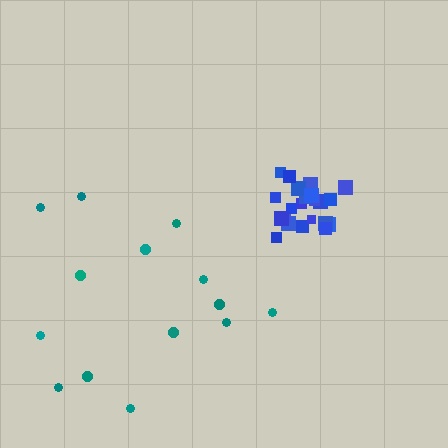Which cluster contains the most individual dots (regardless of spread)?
Blue (23).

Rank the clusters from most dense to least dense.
blue, teal.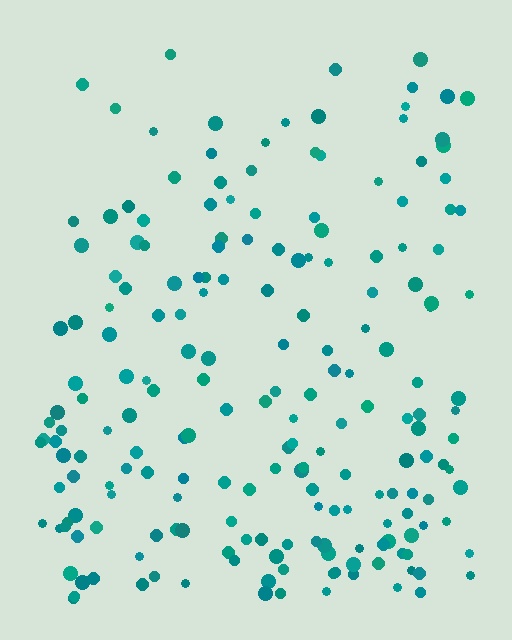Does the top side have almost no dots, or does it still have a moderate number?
Still a moderate number, just noticeably fewer than the bottom.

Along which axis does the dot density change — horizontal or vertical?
Vertical.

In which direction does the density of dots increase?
From top to bottom, with the bottom side densest.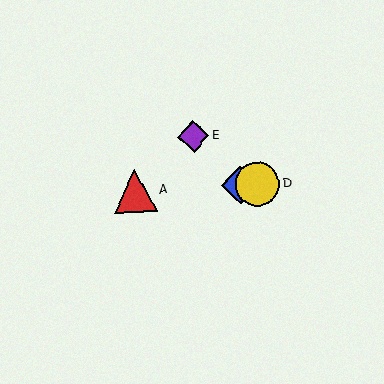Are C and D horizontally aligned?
Yes, both are at y≈185.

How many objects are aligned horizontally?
4 objects (A, B, C, D) are aligned horizontally.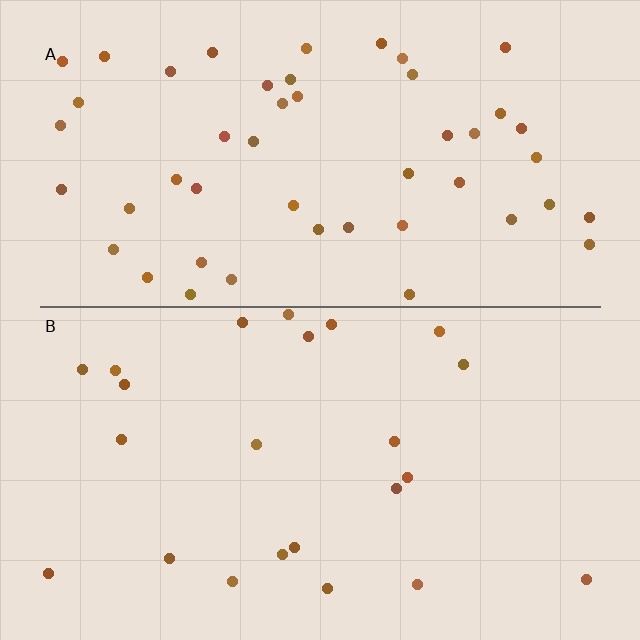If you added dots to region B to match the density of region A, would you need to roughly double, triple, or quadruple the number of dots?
Approximately double.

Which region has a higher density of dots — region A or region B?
A (the top).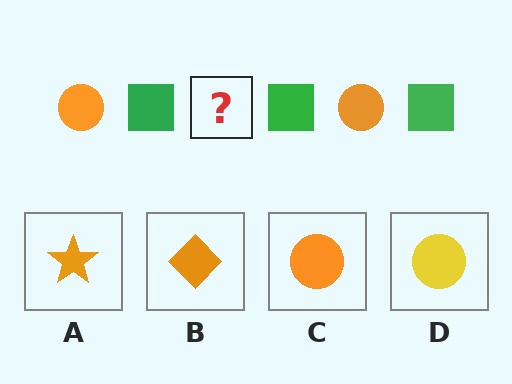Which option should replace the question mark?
Option C.